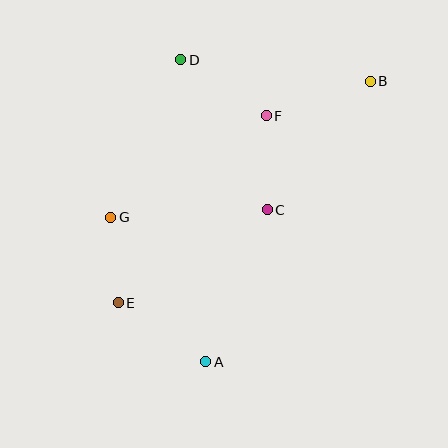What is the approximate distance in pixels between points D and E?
The distance between D and E is approximately 251 pixels.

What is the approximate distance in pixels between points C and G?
The distance between C and G is approximately 157 pixels.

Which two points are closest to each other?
Points E and G are closest to each other.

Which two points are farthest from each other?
Points B and E are farthest from each other.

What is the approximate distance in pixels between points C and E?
The distance between C and E is approximately 175 pixels.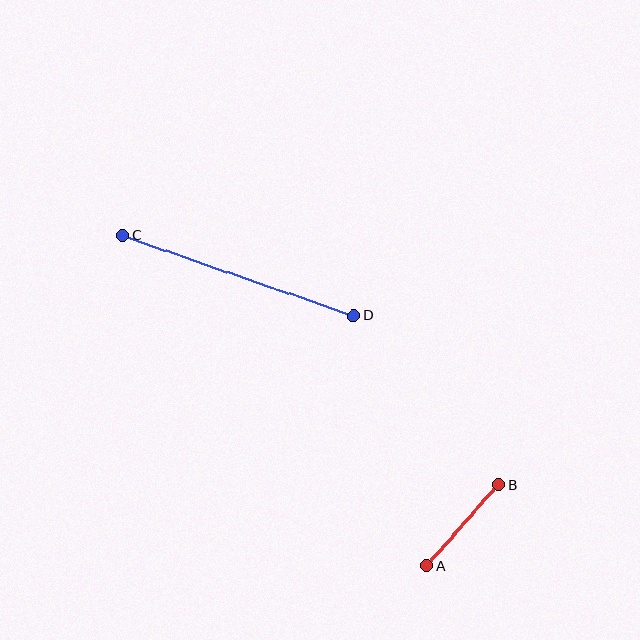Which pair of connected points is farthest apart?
Points C and D are farthest apart.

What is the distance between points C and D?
The distance is approximately 245 pixels.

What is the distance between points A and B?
The distance is approximately 108 pixels.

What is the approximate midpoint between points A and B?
The midpoint is at approximately (463, 526) pixels.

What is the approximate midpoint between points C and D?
The midpoint is at approximately (238, 276) pixels.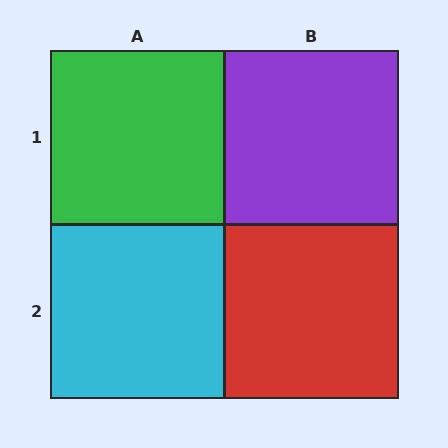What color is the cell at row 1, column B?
Purple.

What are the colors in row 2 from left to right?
Cyan, red.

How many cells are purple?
1 cell is purple.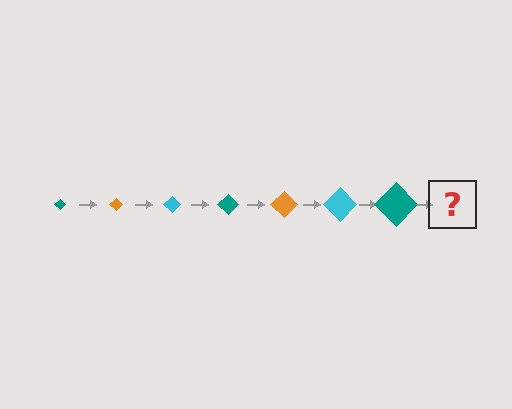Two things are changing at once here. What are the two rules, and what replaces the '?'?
The two rules are that the diamond grows larger each step and the color cycles through teal, orange, and cyan. The '?' should be an orange diamond, larger than the previous one.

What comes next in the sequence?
The next element should be an orange diamond, larger than the previous one.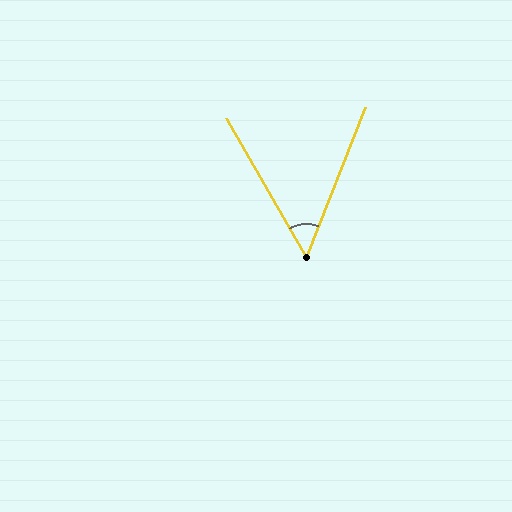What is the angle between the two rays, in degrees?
Approximately 51 degrees.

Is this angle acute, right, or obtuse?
It is acute.